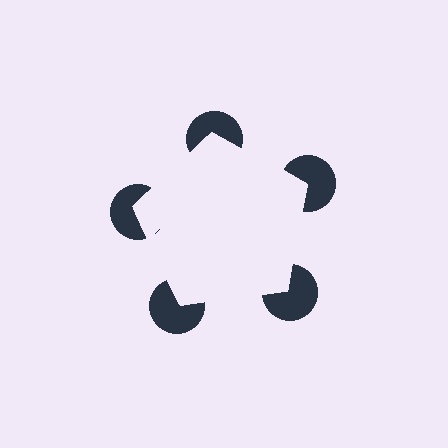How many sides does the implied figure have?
5 sides.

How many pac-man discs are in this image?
There are 5 — one at each vertex of the illusory pentagon.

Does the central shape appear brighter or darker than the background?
It typically appears slightly brighter than the background, even though no actual brightness change is drawn.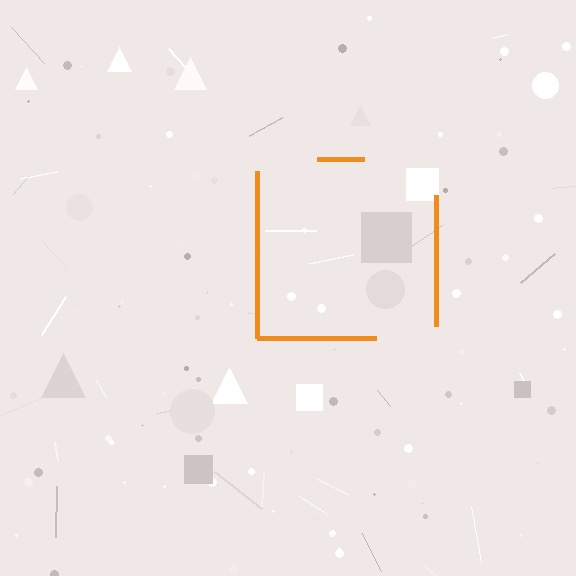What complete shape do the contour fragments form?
The contour fragments form a square.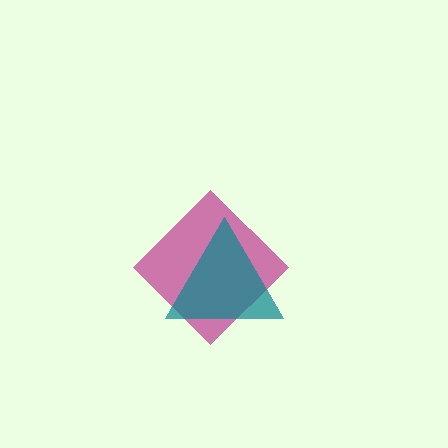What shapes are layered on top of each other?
The layered shapes are: a magenta diamond, a teal triangle.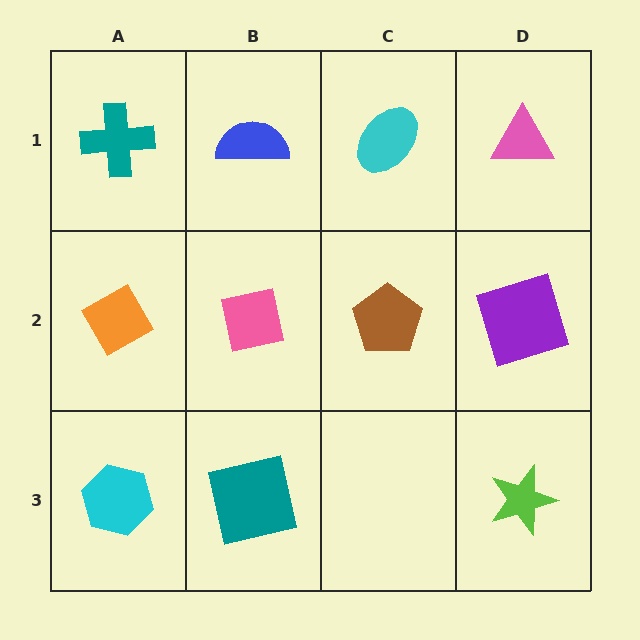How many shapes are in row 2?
4 shapes.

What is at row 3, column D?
A lime star.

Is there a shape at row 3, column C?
No, that cell is empty.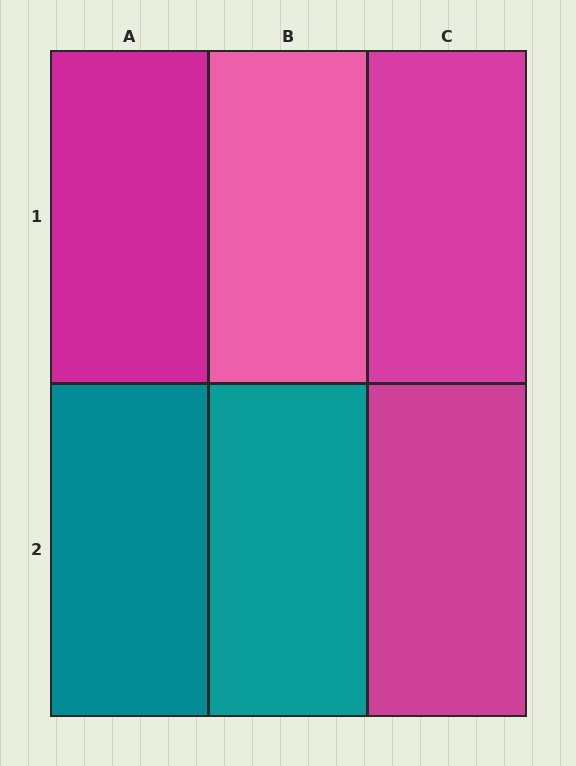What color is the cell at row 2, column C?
Magenta.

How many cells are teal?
2 cells are teal.